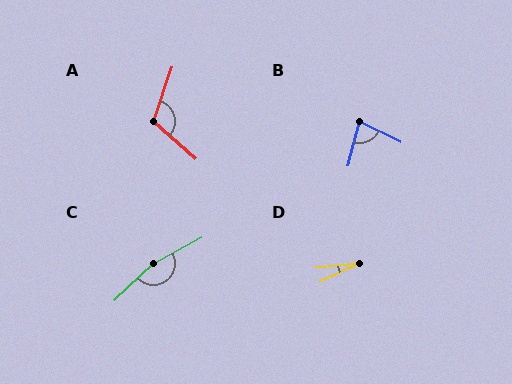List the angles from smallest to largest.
D (18°), B (78°), A (112°), C (165°).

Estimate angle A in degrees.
Approximately 112 degrees.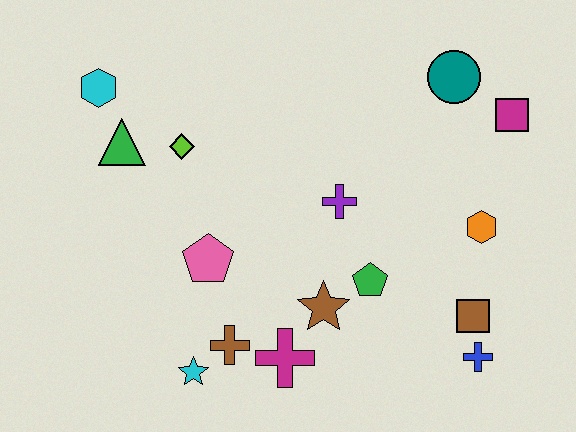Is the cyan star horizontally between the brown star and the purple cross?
No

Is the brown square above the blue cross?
Yes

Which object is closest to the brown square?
The blue cross is closest to the brown square.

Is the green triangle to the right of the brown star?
No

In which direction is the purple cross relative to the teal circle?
The purple cross is below the teal circle.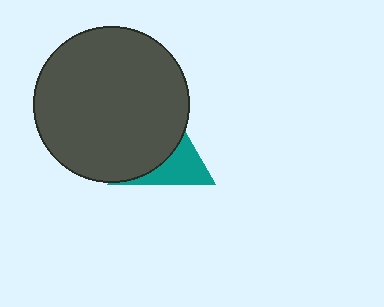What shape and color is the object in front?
The object in front is a dark gray circle.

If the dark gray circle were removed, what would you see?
You would see the complete teal triangle.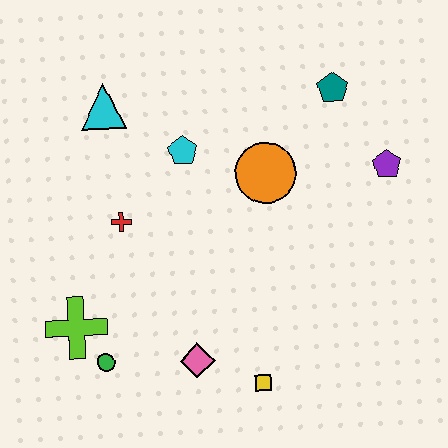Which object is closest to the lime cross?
The green circle is closest to the lime cross.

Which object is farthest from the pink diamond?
The teal pentagon is farthest from the pink diamond.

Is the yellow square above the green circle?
No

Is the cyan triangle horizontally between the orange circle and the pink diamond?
No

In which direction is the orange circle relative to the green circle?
The orange circle is above the green circle.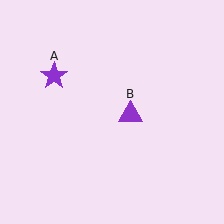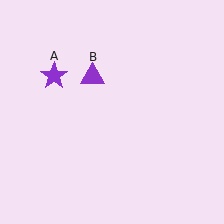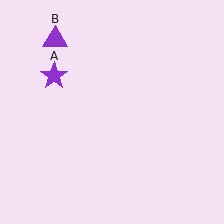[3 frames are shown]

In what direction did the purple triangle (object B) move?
The purple triangle (object B) moved up and to the left.